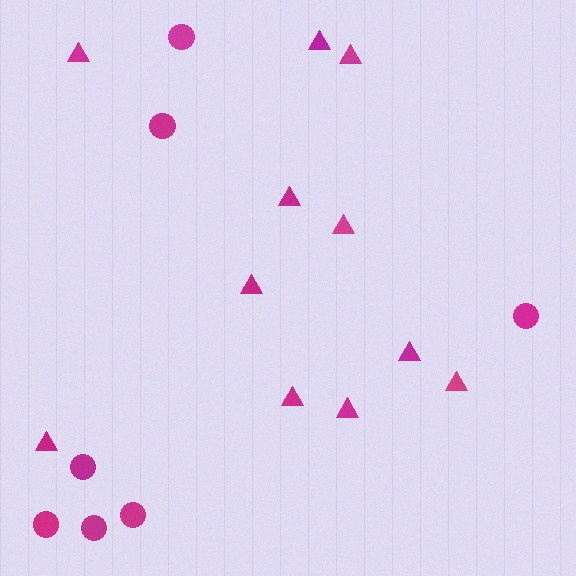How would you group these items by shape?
There are 2 groups: one group of triangles (11) and one group of circles (7).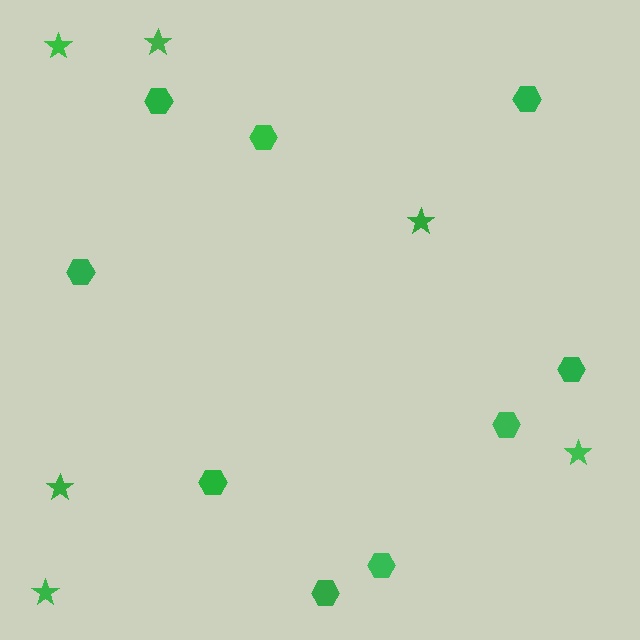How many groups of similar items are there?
There are 2 groups: one group of hexagons (9) and one group of stars (6).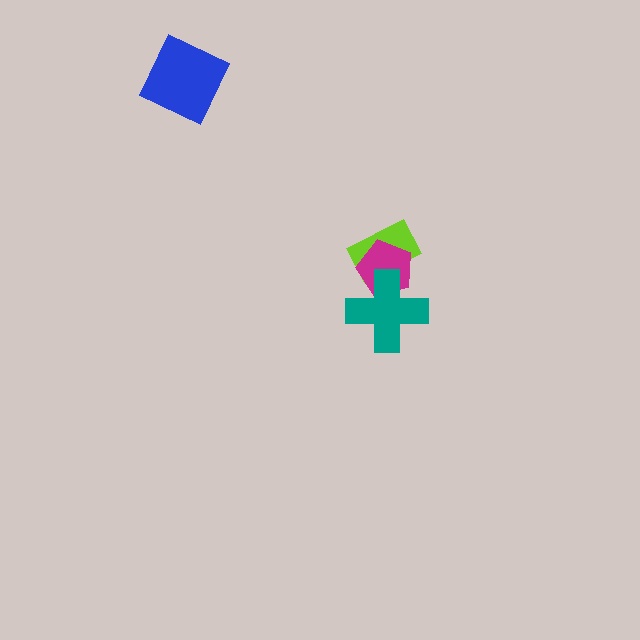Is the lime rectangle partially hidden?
Yes, it is partially covered by another shape.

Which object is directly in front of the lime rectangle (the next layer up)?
The magenta pentagon is directly in front of the lime rectangle.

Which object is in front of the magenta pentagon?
The teal cross is in front of the magenta pentagon.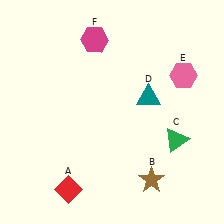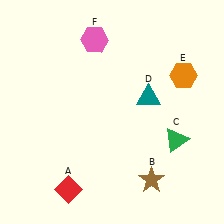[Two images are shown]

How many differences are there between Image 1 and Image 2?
There are 2 differences between the two images.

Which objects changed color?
E changed from pink to orange. F changed from magenta to pink.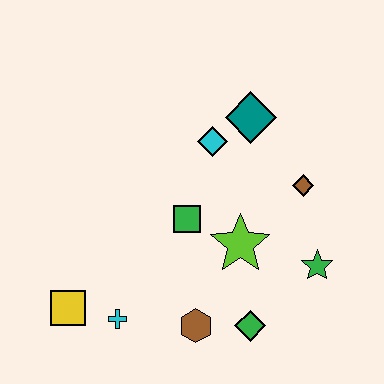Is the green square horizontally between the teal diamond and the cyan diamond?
No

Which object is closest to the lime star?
The green square is closest to the lime star.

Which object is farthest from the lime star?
The yellow square is farthest from the lime star.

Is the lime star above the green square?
No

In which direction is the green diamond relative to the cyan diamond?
The green diamond is below the cyan diamond.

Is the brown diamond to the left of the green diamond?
No